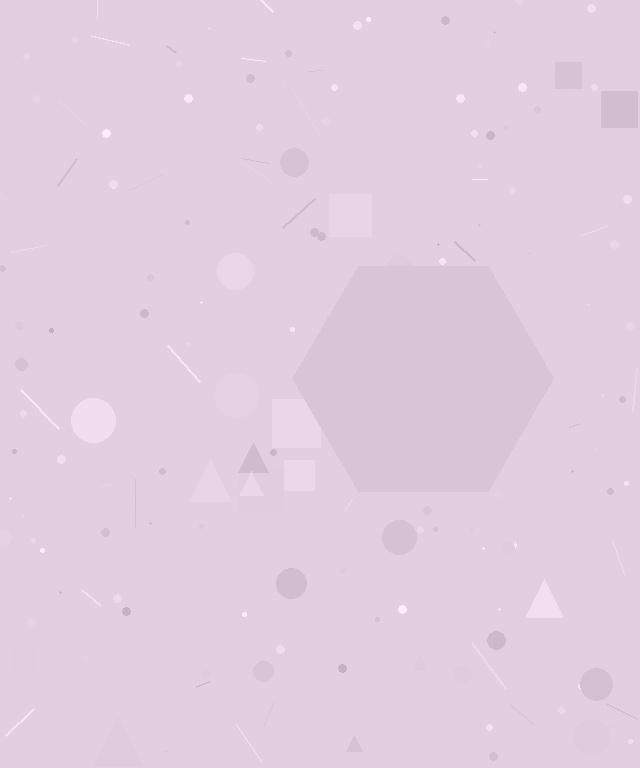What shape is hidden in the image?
A hexagon is hidden in the image.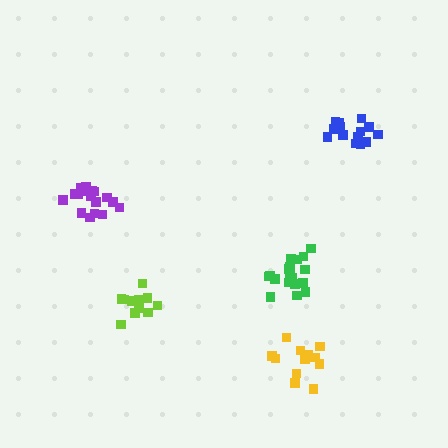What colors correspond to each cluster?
The clusters are colored: green, purple, yellow, lime, blue.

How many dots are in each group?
Group 1: 19 dots, Group 2: 18 dots, Group 3: 15 dots, Group 4: 14 dots, Group 5: 15 dots (81 total).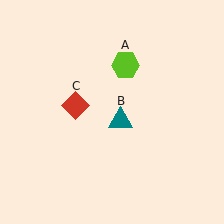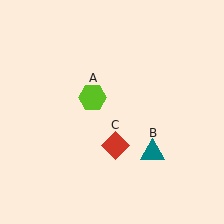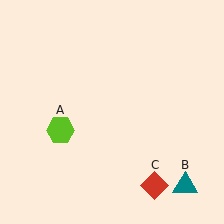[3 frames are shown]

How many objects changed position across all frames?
3 objects changed position: lime hexagon (object A), teal triangle (object B), red diamond (object C).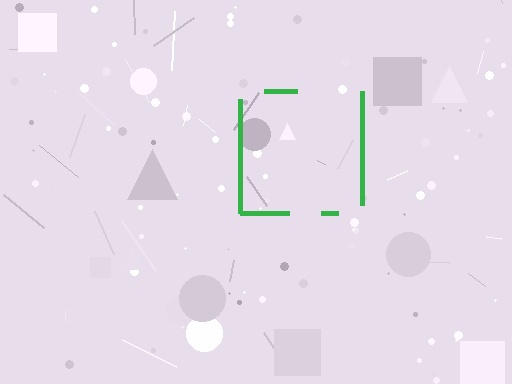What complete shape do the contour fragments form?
The contour fragments form a square.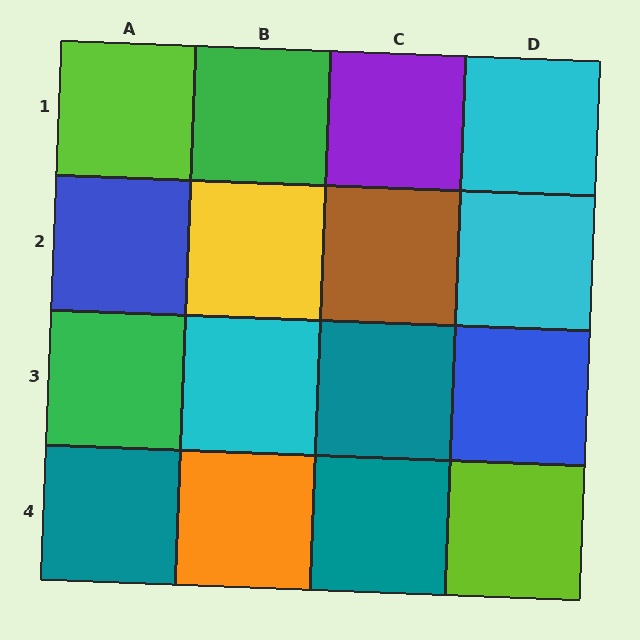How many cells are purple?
1 cell is purple.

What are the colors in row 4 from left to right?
Teal, orange, teal, lime.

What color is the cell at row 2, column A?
Blue.